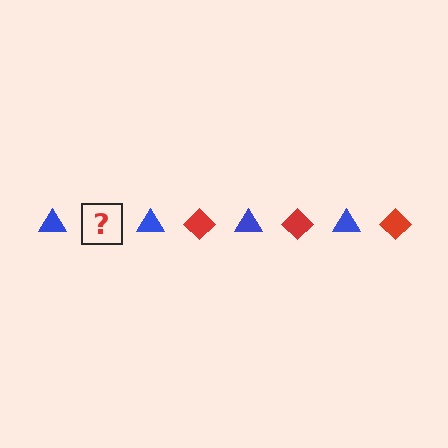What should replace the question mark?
The question mark should be replaced with a red diamond.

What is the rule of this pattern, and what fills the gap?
The rule is that the pattern alternates between blue triangle and red diamond. The gap should be filled with a red diamond.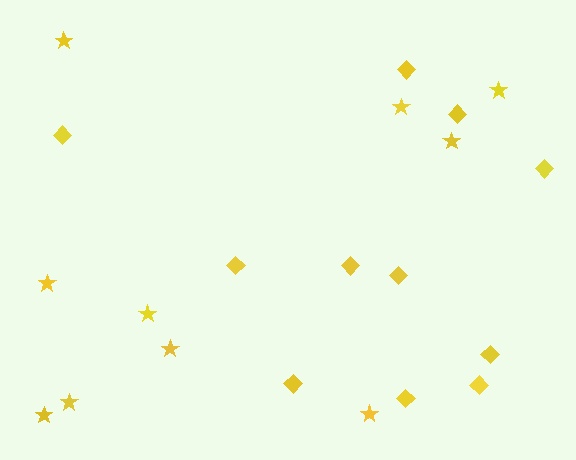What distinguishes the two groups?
There are 2 groups: one group of diamonds (11) and one group of stars (10).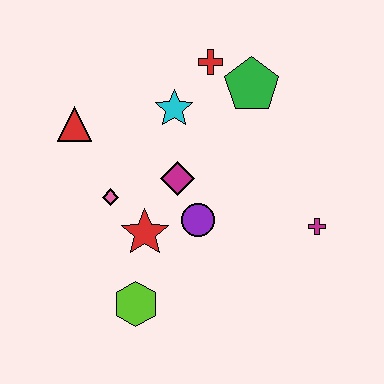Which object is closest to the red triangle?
The pink diamond is closest to the red triangle.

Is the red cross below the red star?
No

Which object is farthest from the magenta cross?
The red triangle is farthest from the magenta cross.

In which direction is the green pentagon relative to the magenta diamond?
The green pentagon is above the magenta diamond.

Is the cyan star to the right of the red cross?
No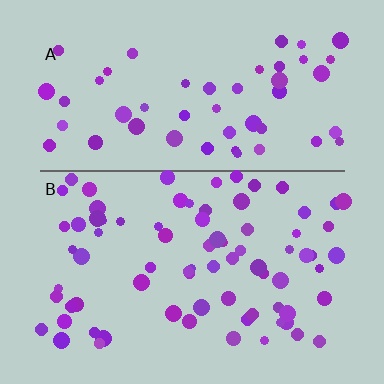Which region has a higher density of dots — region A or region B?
B (the bottom).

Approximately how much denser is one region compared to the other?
Approximately 1.5× — region B over region A.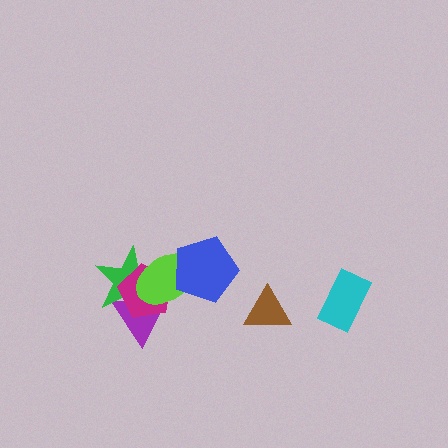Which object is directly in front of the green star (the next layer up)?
The magenta pentagon is directly in front of the green star.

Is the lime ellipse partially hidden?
Yes, it is partially covered by another shape.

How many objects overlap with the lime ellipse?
4 objects overlap with the lime ellipse.